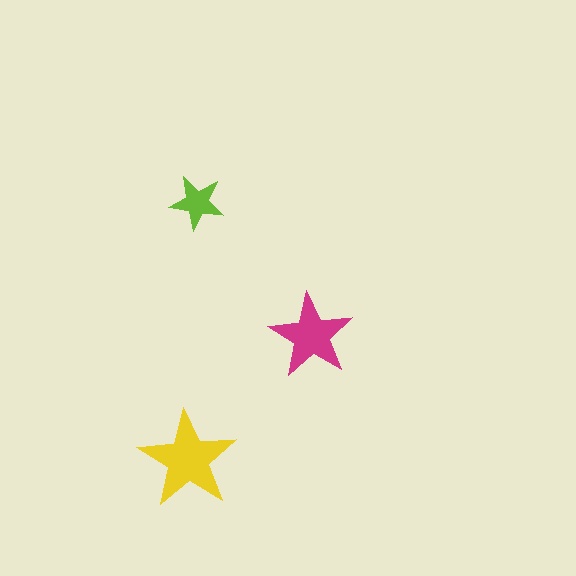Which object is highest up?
The lime star is topmost.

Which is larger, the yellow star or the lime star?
The yellow one.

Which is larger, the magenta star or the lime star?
The magenta one.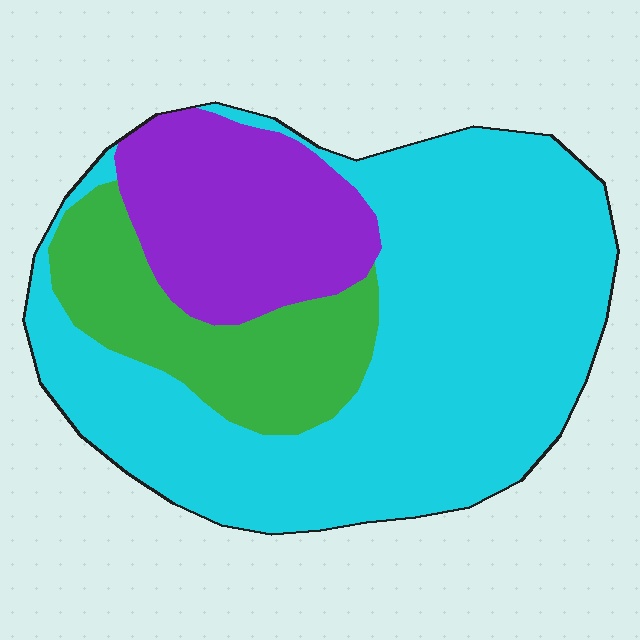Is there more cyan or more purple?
Cyan.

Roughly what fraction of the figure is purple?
Purple covers around 20% of the figure.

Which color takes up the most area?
Cyan, at roughly 60%.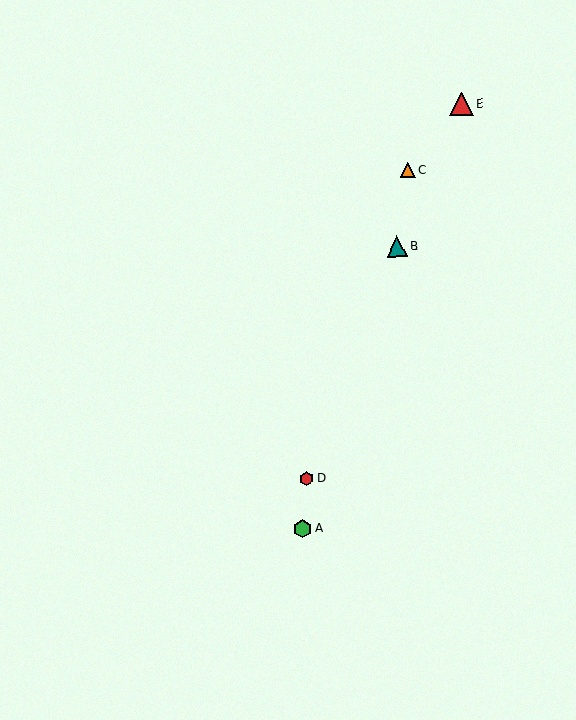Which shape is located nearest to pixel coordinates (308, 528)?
The green hexagon (labeled A) at (302, 528) is nearest to that location.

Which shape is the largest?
The red triangle (labeled E) is the largest.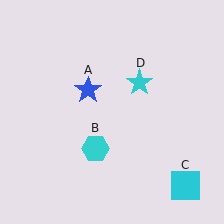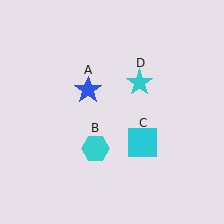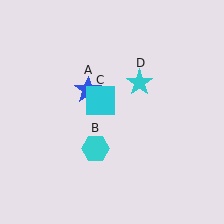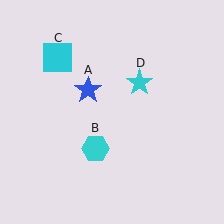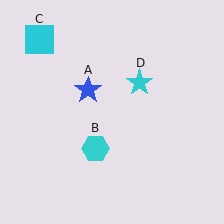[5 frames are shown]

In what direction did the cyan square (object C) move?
The cyan square (object C) moved up and to the left.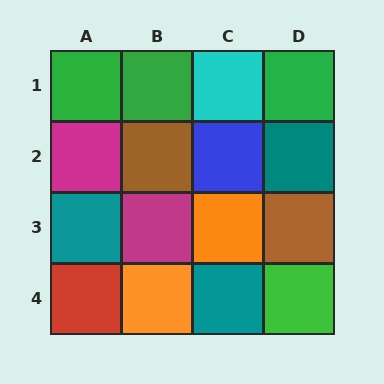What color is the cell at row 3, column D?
Brown.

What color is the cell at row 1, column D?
Green.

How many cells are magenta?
2 cells are magenta.